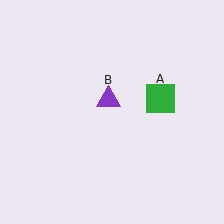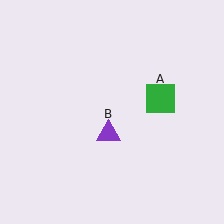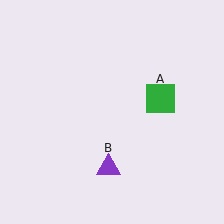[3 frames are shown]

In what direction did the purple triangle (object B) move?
The purple triangle (object B) moved down.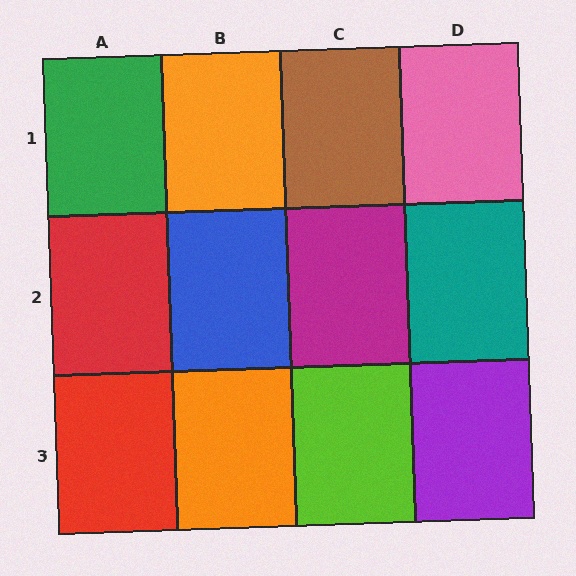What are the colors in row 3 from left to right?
Red, orange, lime, purple.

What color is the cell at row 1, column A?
Green.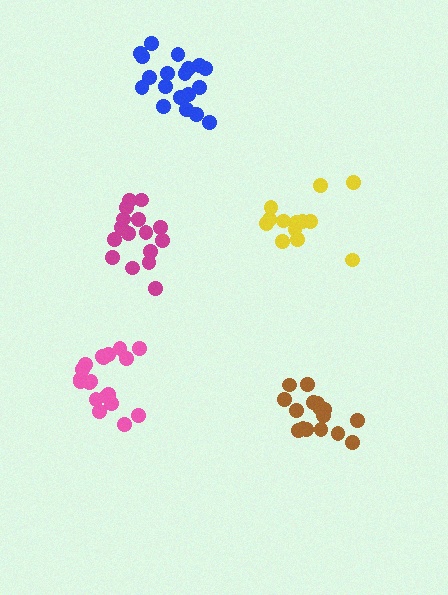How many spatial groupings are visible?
There are 5 spatial groupings.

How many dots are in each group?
Group 1: 13 dots, Group 2: 19 dots, Group 3: 16 dots, Group 4: 16 dots, Group 5: 19 dots (83 total).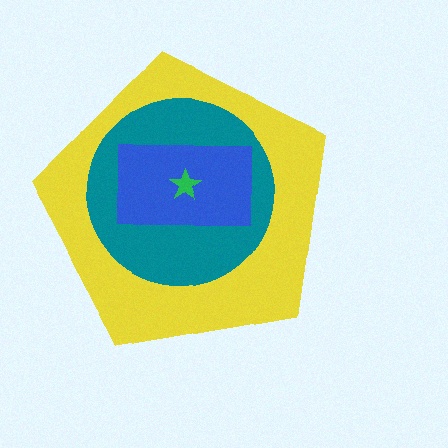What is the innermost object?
The green star.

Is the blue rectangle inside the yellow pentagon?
Yes.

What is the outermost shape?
The yellow pentagon.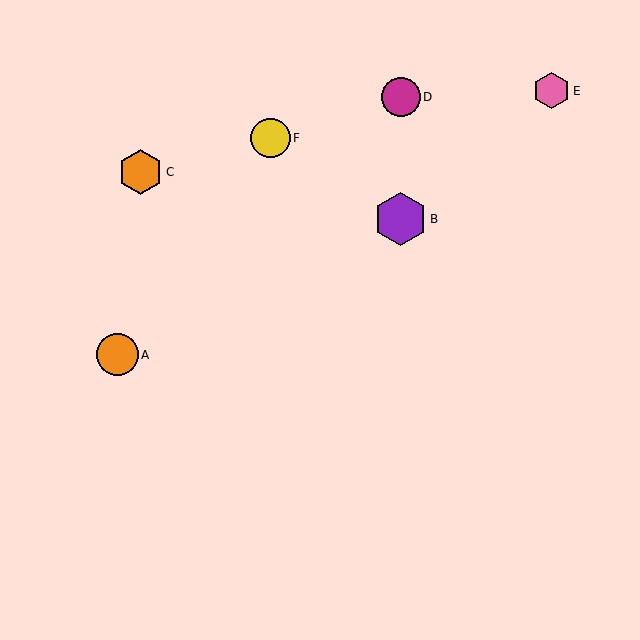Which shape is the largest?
The purple hexagon (labeled B) is the largest.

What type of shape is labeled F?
Shape F is a yellow circle.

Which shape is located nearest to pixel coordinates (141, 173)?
The orange hexagon (labeled C) at (140, 172) is nearest to that location.